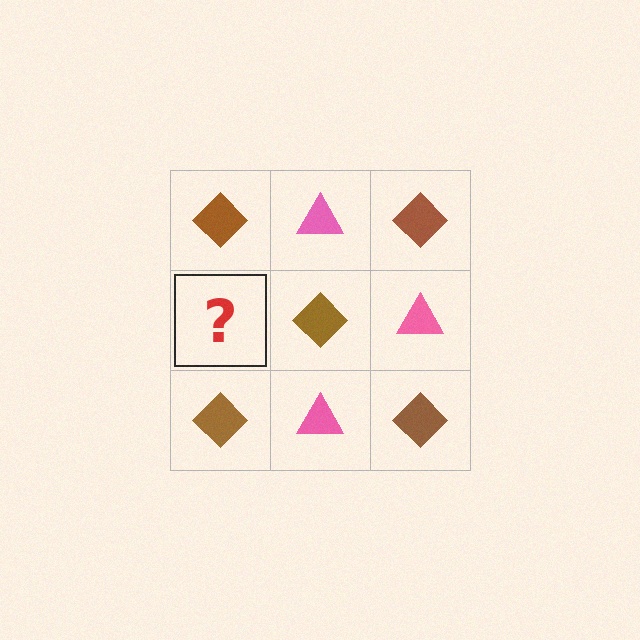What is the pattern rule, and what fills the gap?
The rule is that it alternates brown diamond and pink triangle in a checkerboard pattern. The gap should be filled with a pink triangle.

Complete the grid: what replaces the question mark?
The question mark should be replaced with a pink triangle.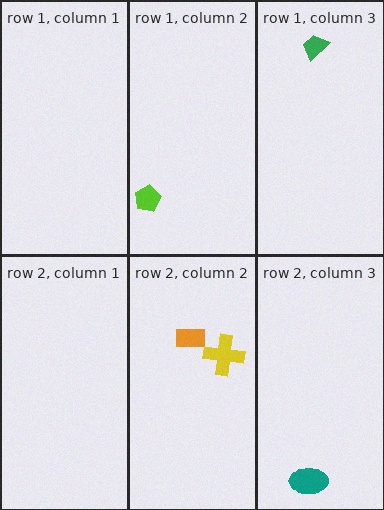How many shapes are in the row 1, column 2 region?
1.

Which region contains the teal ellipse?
The row 2, column 3 region.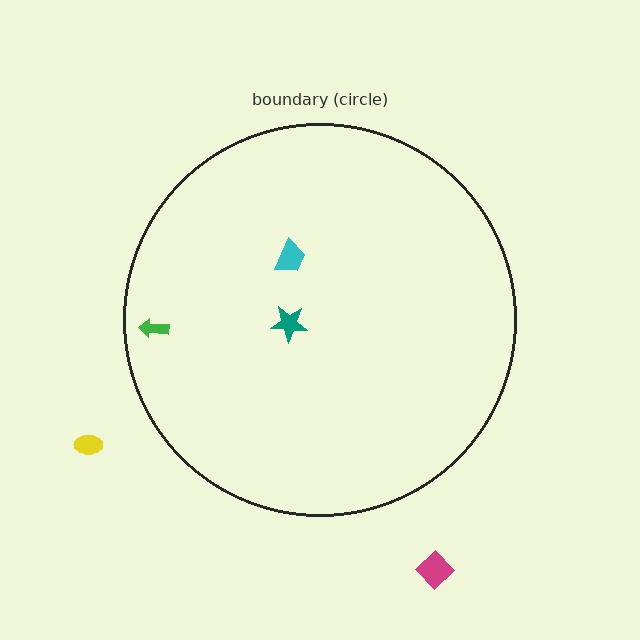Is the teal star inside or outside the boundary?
Inside.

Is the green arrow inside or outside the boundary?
Inside.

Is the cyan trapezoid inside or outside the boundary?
Inside.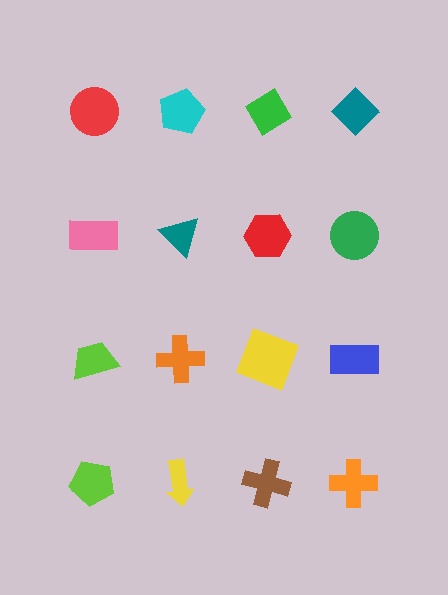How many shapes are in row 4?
4 shapes.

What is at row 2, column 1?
A pink rectangle.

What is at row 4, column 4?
An orange cross.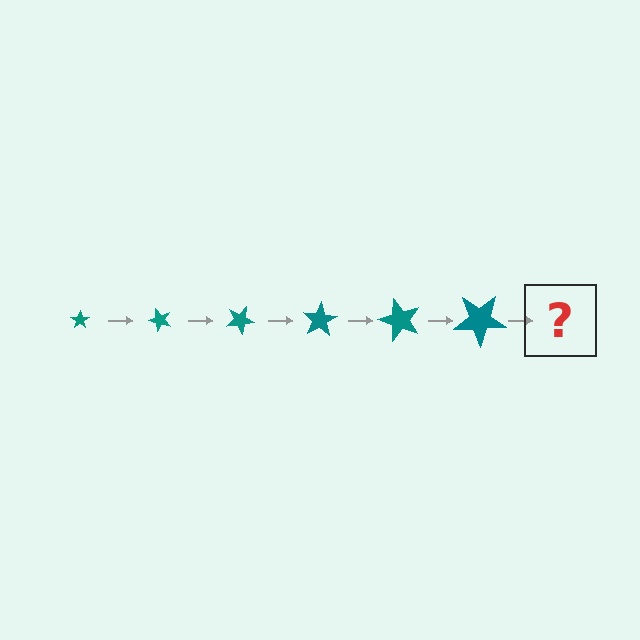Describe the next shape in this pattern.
It should be a star, larger than the previous one and rotated 300 degrees from the start.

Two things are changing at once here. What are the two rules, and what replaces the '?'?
The two rules are that the star grows larger each step and it rotates 50 degrees each step. The '?' should be a star, larger than the previous one and rotated 300 degrees from the start.